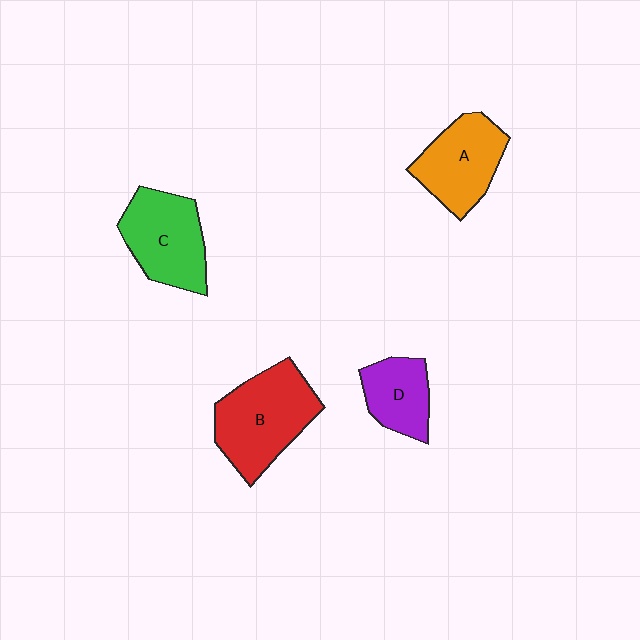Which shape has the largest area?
Shape B (red).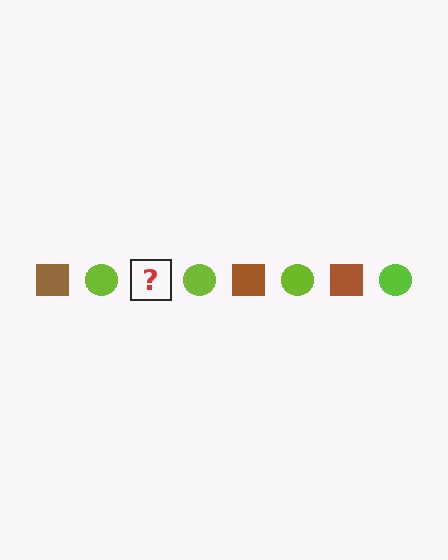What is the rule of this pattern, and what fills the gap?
The rule is that the pattern alternates between brown square and lime circle. The gap should be filled with a brown square.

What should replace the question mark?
The question mark should be replaced with a brown square.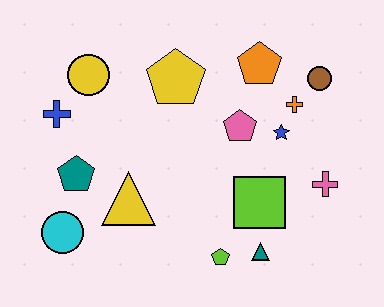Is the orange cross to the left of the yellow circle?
No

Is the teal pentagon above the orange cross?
No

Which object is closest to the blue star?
The orange cross is closest to the blue star.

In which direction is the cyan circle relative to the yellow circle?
The cyan circle is below the yellow circle.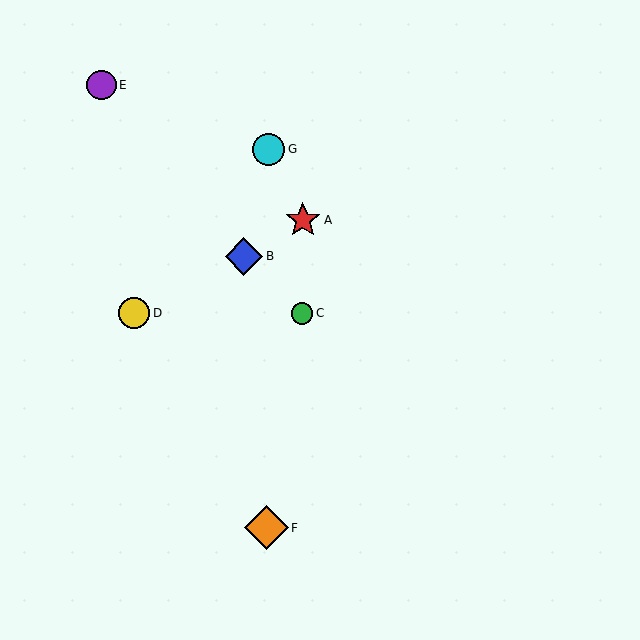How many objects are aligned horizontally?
2 objects (C, D) are aligned horizontally.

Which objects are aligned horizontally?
Objects C, D are aligned horizontally.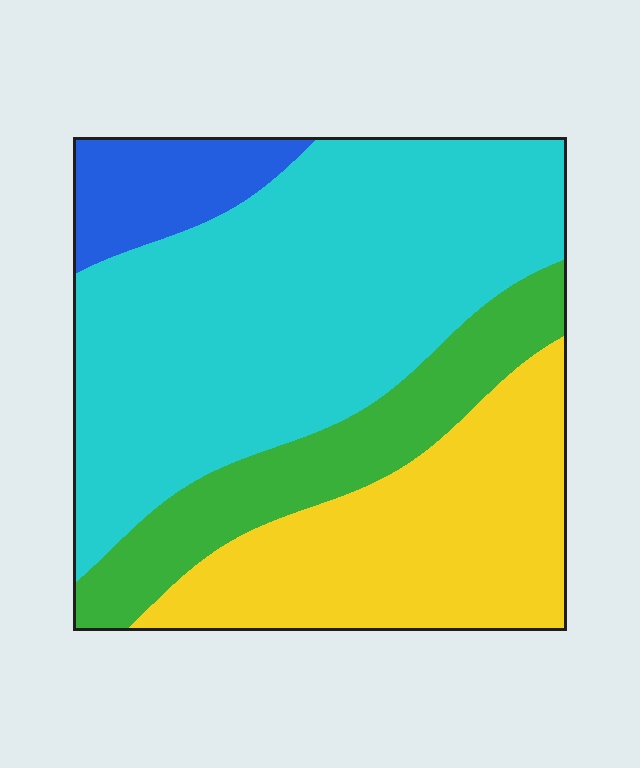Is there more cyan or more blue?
Cyan.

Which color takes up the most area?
Cyan, at roughly 50%.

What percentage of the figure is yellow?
Yellow covers roughly 25% of the figure.